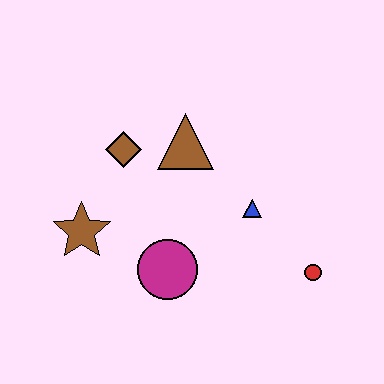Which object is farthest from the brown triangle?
The red circle is farthest from the brown triangle.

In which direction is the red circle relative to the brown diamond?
The red circle is to the right of the brown diamond.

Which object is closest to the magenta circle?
The brown star is closest to the magenta circle.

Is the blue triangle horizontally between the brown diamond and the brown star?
No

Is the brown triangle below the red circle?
No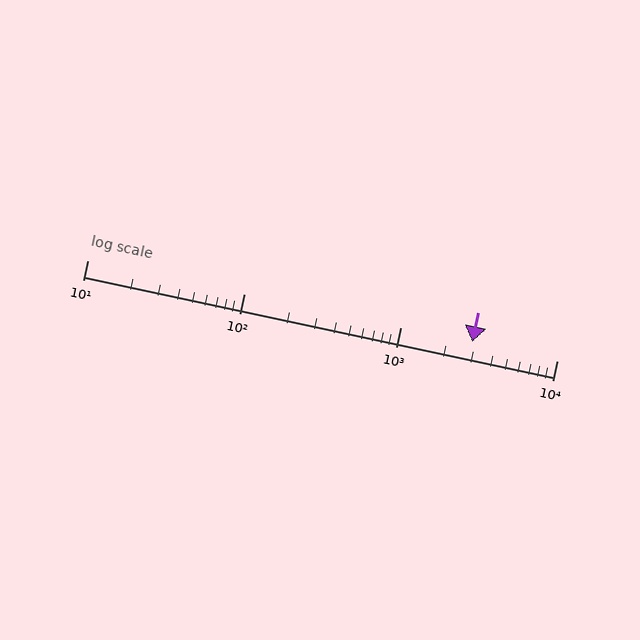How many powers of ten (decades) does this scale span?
The scale spans 3 decades, from 10 to 10000.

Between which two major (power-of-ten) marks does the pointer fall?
The pointer is between 1000 and 10000.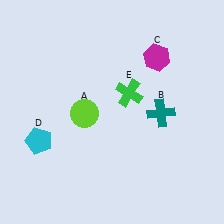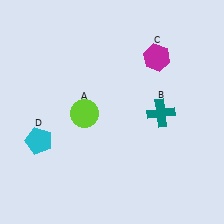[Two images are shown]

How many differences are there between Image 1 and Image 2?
There is 1 difference between the two images.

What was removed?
The green cross (E) was removed in Image 2.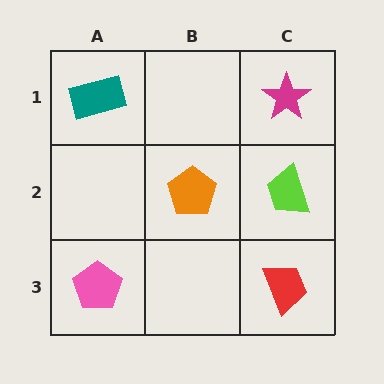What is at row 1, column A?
A teal rectangle.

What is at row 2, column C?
A lime trapezoid.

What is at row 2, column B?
An orange pentagon.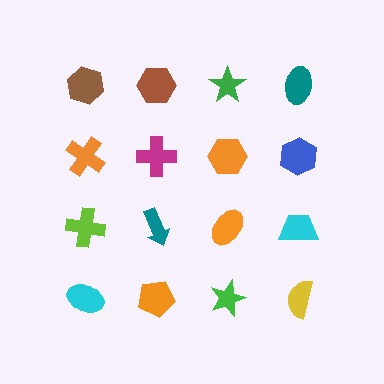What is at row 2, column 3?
An orange hexagon.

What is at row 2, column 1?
An orange cross.